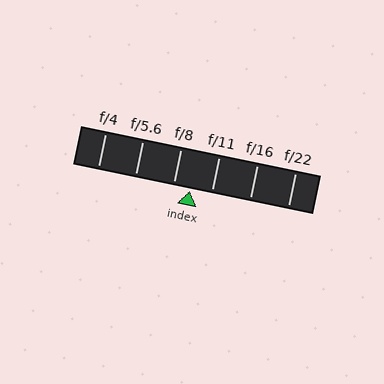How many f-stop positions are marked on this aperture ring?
There are 6 f-stop positions marked.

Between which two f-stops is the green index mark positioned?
The index mark is between f/8 and f/11.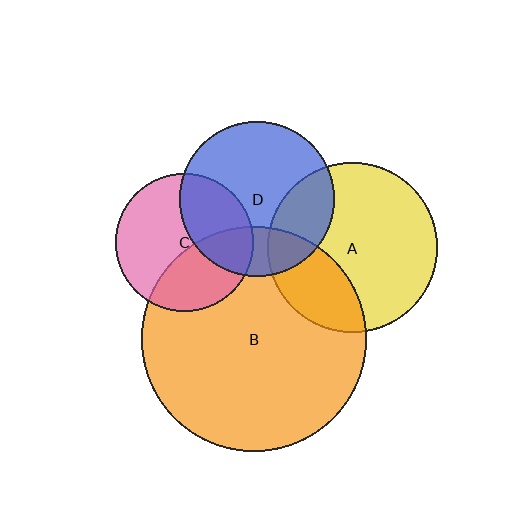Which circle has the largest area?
Circle B (orange).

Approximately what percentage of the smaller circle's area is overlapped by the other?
Approximately 35%.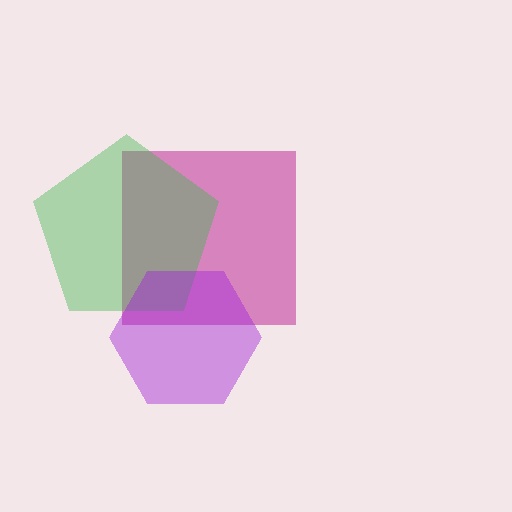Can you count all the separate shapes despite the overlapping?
Yes, there are 3 separate shapes.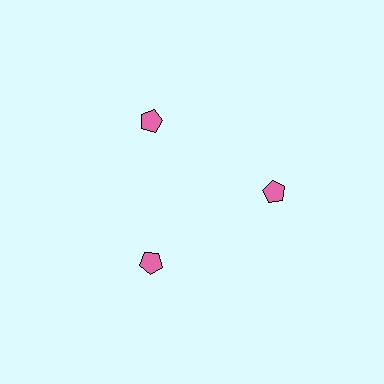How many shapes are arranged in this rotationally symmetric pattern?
There are 3 shapes, arranged in 3 groups of 1.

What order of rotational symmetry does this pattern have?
This pattern has 3-fold rotational symmetry.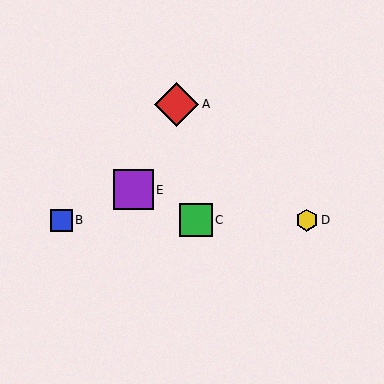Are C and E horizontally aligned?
No, C is at y≈220 and E is at y≈190.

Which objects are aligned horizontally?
Objects B, C, D are aligned horizontally.